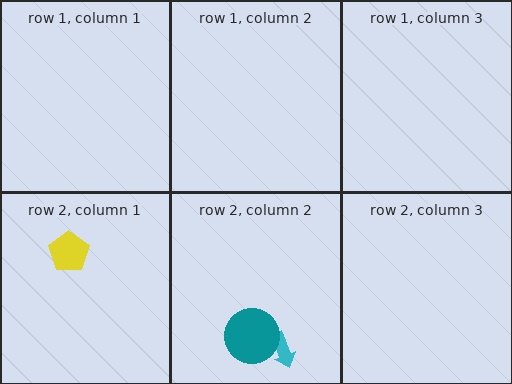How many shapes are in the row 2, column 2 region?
2.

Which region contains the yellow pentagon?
The row 2, column 1 region.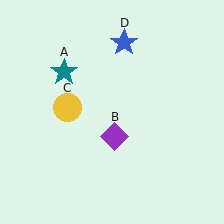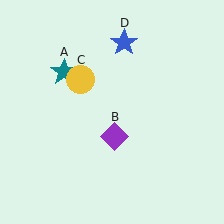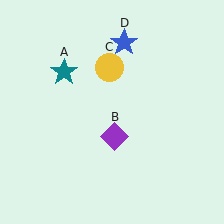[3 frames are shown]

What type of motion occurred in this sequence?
The yellow circle (object C) rotated clockwise around the center of the scene.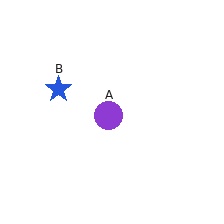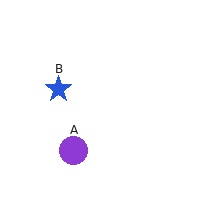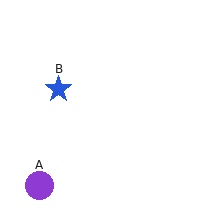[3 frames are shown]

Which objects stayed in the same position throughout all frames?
Blue star (object B) remained stationary.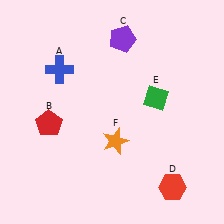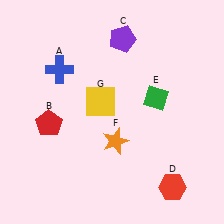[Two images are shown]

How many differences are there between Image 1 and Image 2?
There is 1 difference between the two images.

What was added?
A yellow square (G) was added in Image 2.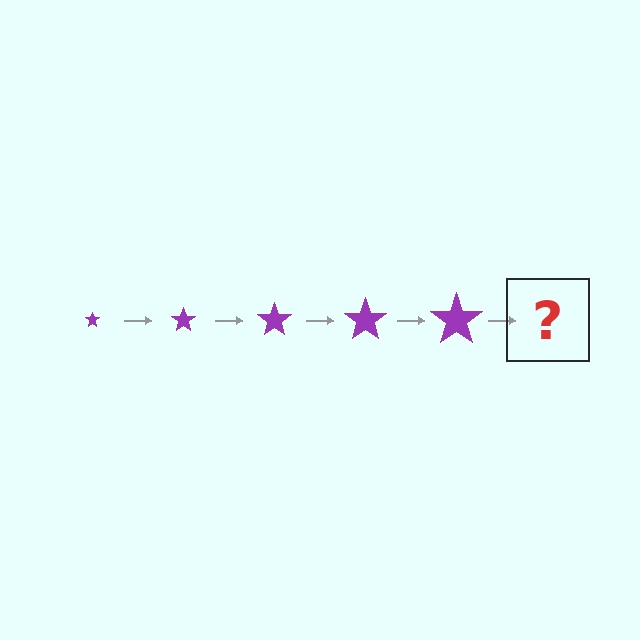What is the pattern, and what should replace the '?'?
The pattern is that the star gets progressively larger each step. The '?' should be a purple star, larger than the previous one.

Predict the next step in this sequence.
The next step is a purple star, larger than the previous one.